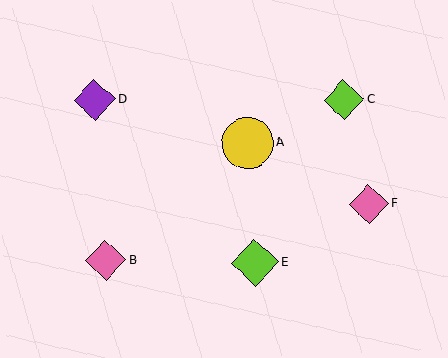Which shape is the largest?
The yellow circle (labeled A) is the largest.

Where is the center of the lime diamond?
The center of the lime diamond is at (255, 263).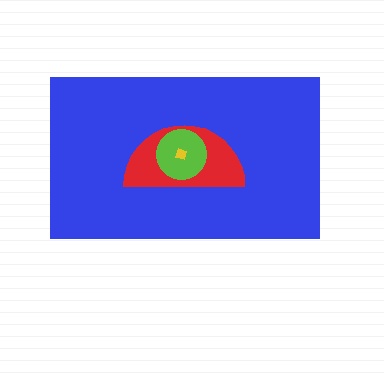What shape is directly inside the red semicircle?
The lime circle.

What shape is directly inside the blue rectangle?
The red semicircle.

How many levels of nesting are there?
4.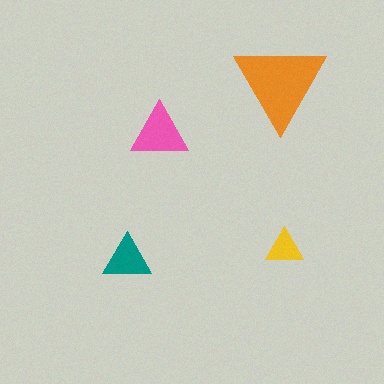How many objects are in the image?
There are 4 objects in the image.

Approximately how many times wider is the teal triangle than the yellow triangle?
About 1.5 times wider.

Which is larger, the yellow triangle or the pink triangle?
The pink one.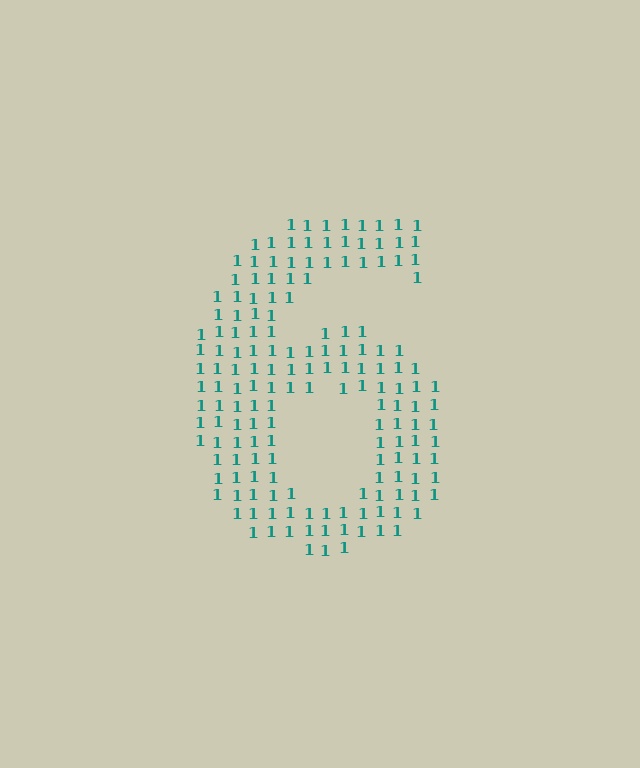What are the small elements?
The small elements are digit 1's.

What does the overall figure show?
The overall figure shows the digit 6.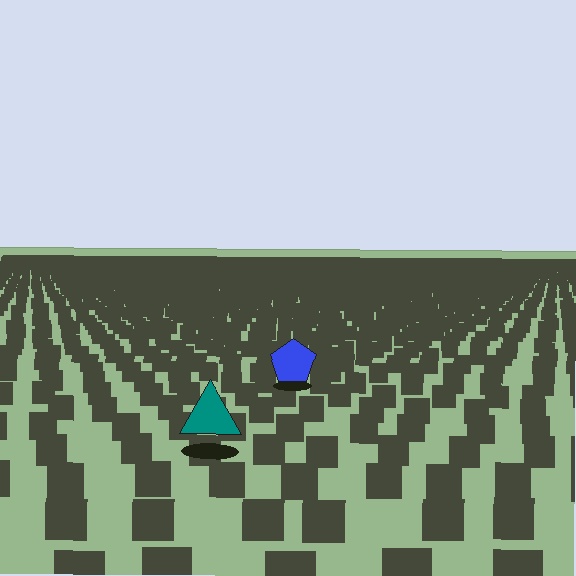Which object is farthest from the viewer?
The blue pentagon is farthest from the viewer. It appears smaller and the ground texture around it is denser.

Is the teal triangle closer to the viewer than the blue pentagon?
Yes. The teal triangle is closer — you can tell from the texture gradient: the ground texture is coarser near it.